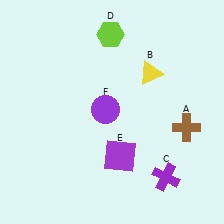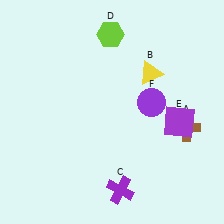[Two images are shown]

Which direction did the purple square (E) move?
The purple square (E) moved right.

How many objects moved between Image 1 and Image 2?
3 objects moved between the two images.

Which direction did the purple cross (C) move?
The purple cross (C) moved left.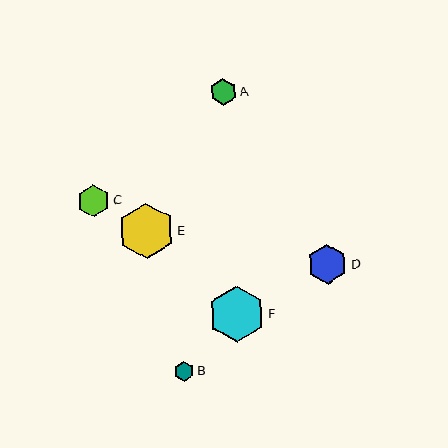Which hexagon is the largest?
Hexagon F is the largest with a size of approximately 56 pixels.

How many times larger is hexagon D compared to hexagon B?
Hexagon D is approximately 2.1 times the size of hexagon B.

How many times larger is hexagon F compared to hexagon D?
Hexagon F is approximately 1.4 times the size of hexagon D.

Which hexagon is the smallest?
Hexagon B is the smallest with a size of approximately 20 pixels.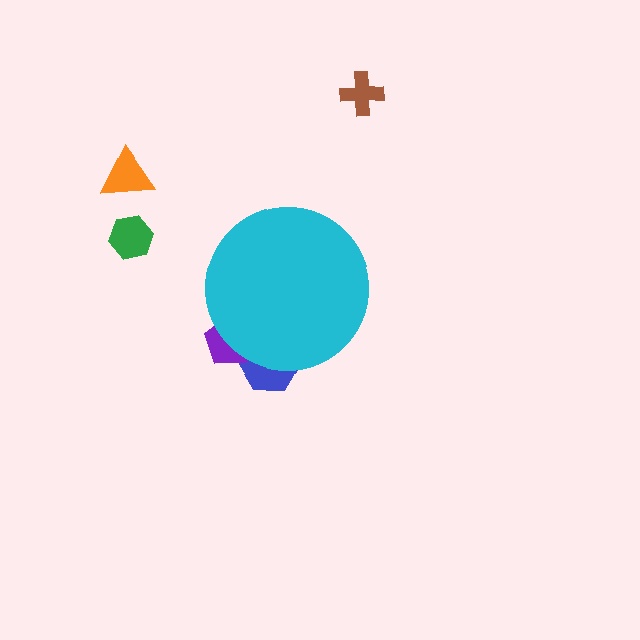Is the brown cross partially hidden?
No, the brown cross is fully visible.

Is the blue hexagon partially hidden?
Yes, the blue hexagon is partially hidden behind the cyan circle.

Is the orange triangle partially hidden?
No, the orange triangle is fully visible.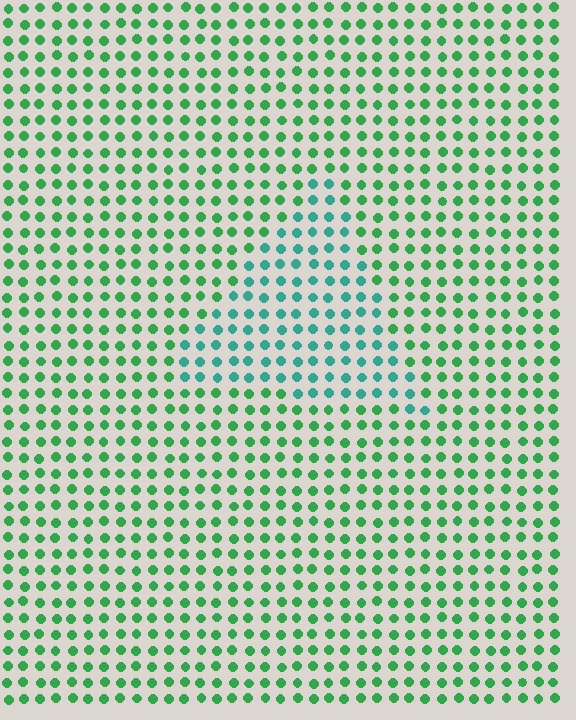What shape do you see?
I see a triangle.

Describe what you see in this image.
The image is filled with small green elements in a uniform arrangement. A triangle-shaped region is visible where the elements are tinted to a slightly different hue, forming a subtle color boundary.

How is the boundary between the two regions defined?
The boundary is defined purely by a slight shift in hue (about 34 degrees). Spacing, size, and orientation are identical on both sides.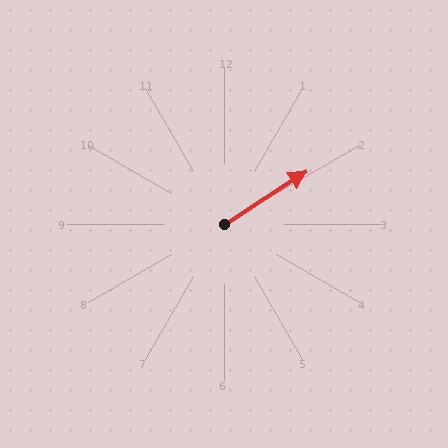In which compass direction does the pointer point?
Northeast.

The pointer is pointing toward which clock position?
Roughly 2 o'clock.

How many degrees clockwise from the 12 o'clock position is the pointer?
Approximately 57 degrees.